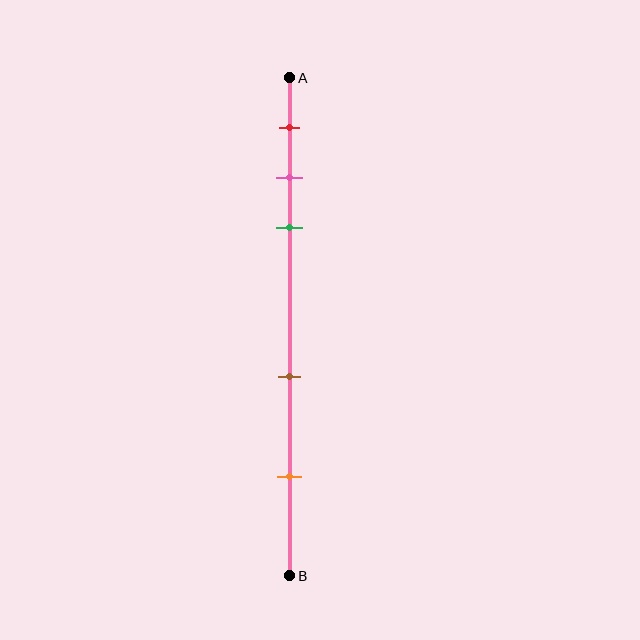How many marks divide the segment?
There are 5 marks dividing the segment.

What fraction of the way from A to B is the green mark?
The green mark is approximately 30% (0.3) of the way from A to B.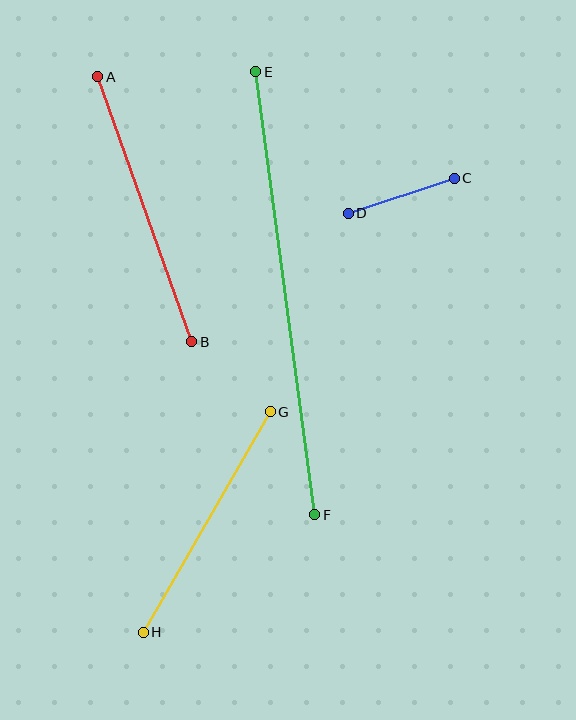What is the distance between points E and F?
The distance is approximately 447 pixels.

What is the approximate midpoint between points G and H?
The midpoint is at approximately (207, 522) pixels.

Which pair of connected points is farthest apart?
Points E and F are farthest apart.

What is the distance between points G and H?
The distance is approximately 254 pixels.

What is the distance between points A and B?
The distance is approximately 281 pixels.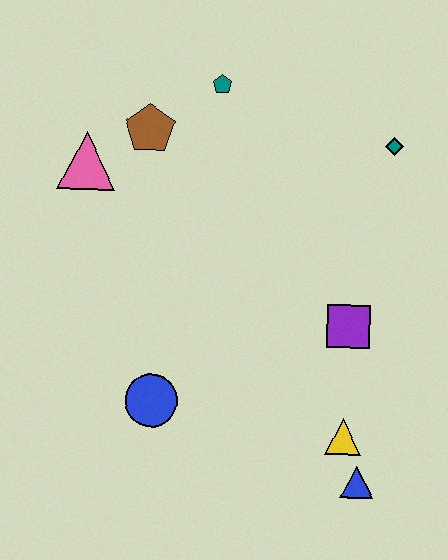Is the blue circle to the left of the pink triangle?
No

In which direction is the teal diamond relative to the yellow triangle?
The teal diamond is above the yellow triangle.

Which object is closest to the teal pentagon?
The brown pentagon is closest to the teal pentagon.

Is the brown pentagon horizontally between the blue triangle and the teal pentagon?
No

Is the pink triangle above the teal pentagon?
No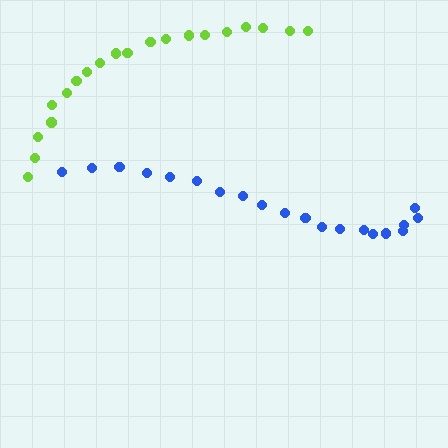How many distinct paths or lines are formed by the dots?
There are 2 distinct paths.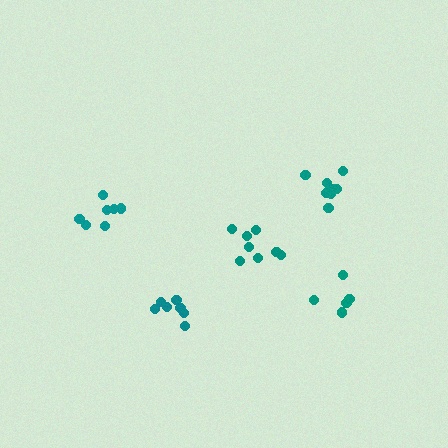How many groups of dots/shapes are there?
There are 5 groups.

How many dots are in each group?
Group 1: 8 dots, Group 2: 7 dots, Group 3: 7 dots, Group 4: 8 dots, Group 5: 5 dots (35 total).